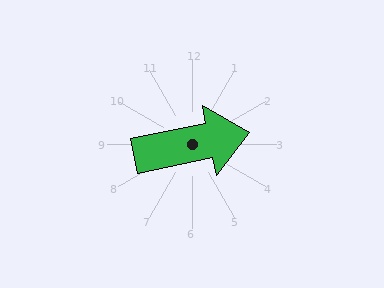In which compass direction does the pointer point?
East.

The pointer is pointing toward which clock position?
Roughly 3 o'clock.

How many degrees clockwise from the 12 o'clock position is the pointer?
Approximately 78 degrees.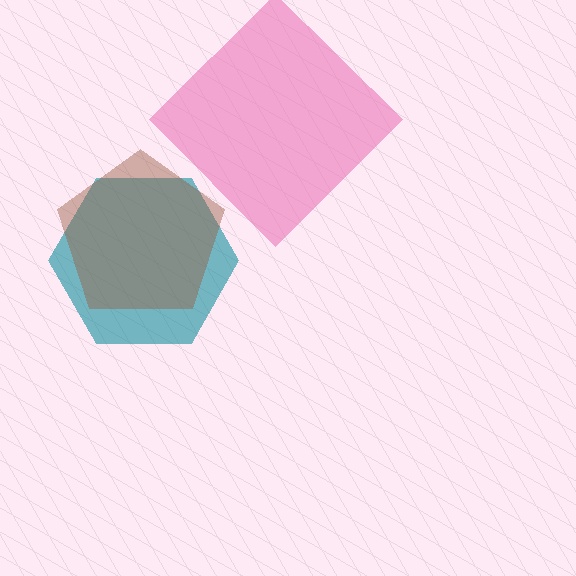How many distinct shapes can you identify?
There are 3 distinct shapes: a teal hexagon, a brown pentagon, a pink diamond.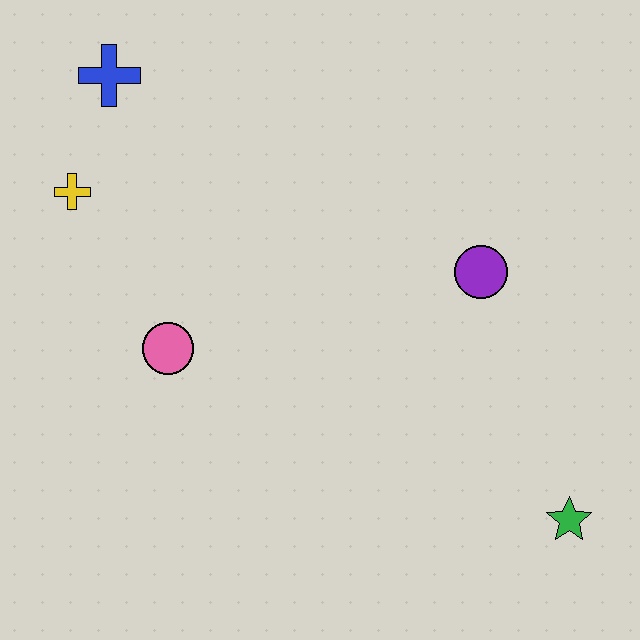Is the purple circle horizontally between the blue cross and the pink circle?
No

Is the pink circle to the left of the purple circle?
Yes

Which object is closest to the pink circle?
The yellow cross is closest to the pink circle.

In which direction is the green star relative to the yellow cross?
The green star is to the right of the yellow cross.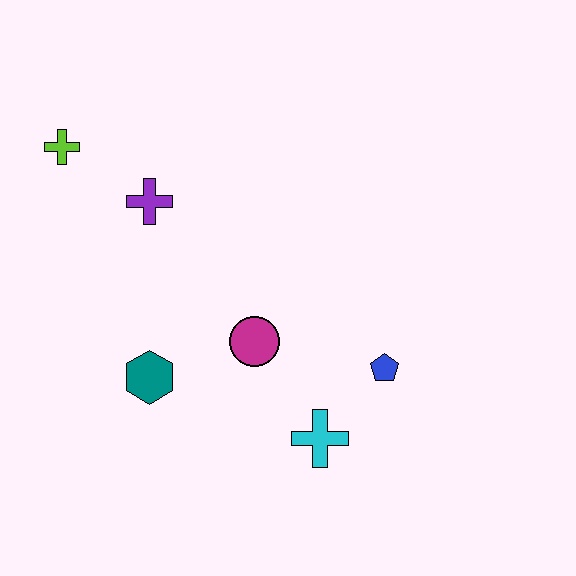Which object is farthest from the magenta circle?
The lime cross is farthest from the magenta circle.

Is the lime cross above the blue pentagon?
Yes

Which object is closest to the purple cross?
The lime cross is closest to the purple cross.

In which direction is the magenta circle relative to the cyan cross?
The magenta circle is above the cyan cross.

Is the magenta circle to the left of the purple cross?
No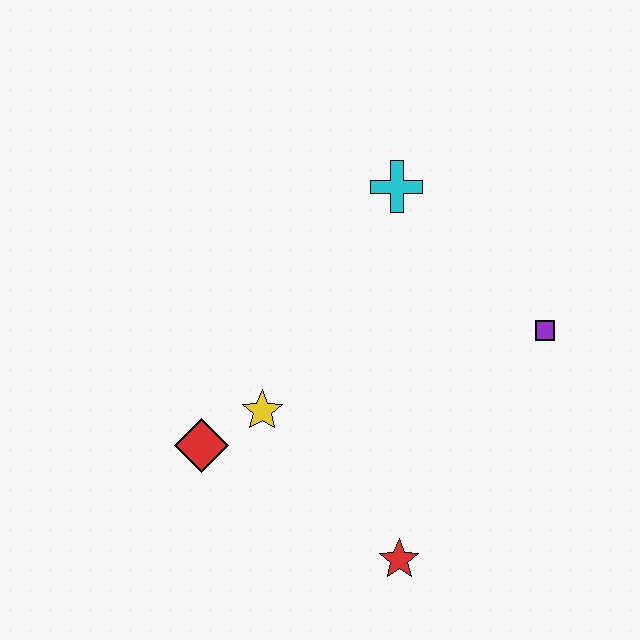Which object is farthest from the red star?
The cyan cross is farthest from the red star.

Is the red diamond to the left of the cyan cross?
Yes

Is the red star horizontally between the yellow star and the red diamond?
No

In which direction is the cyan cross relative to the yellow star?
The cyan cross is above the yellow star.